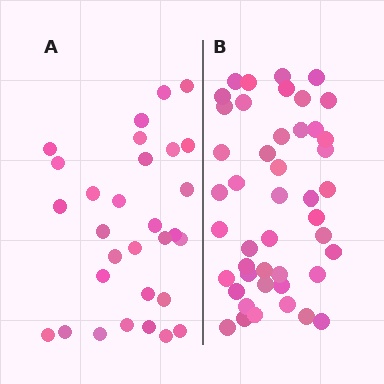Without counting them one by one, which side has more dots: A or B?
Region B (the right region) has more dots.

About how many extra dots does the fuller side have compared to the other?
Region B has approximately 15 more dots than region A.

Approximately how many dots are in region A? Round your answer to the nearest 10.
About 30 dots.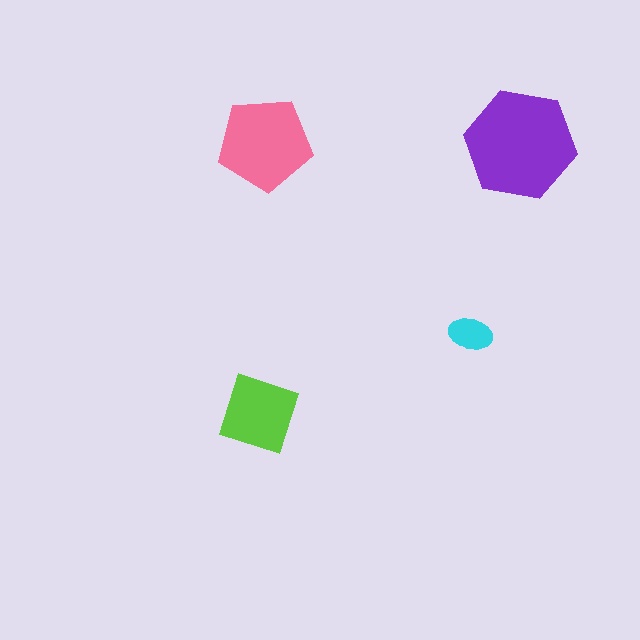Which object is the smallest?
The cyan ellipse.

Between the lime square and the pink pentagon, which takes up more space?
The pink pentagon.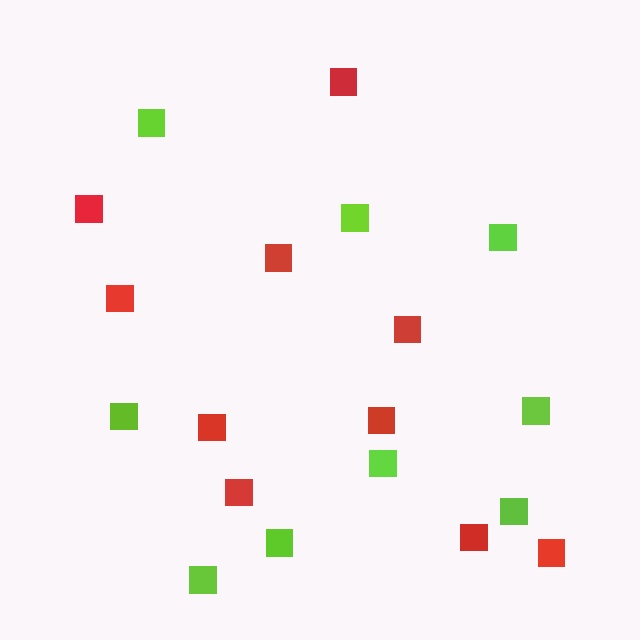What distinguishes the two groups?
There are 2 groups: one group of red squares (10) and one group of lime squares (9).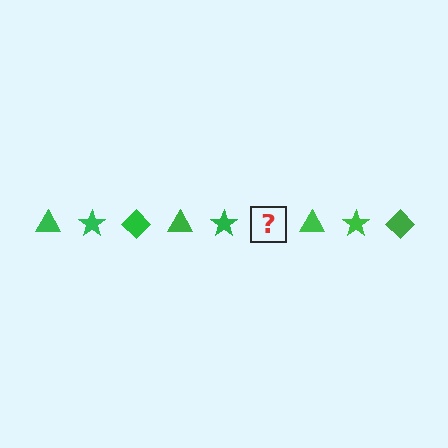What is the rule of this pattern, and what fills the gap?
The rule is that the pattern cycles through triangle, star, diamond shapes in green. The gap should be filled with a green diamond.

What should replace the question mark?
The question mark should be replaced with a green diamond.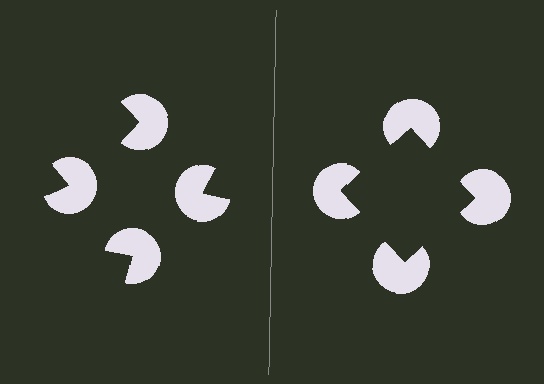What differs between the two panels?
The pac-man discs are positioned identically on both sides; only the wedge orientations differ. On the right they align to a square; on the left they are misaligned.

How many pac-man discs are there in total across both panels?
8 — 4 on each side.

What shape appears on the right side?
An illusory square.